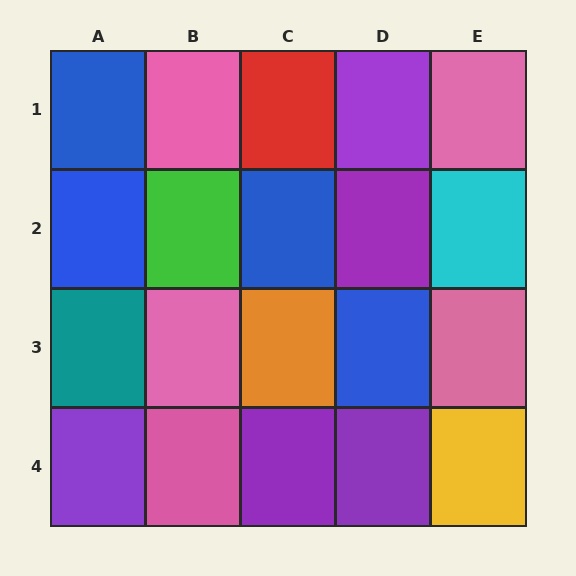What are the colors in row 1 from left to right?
Blue, pink, red, purple, pink.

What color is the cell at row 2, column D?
Purple.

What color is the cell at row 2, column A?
Blue.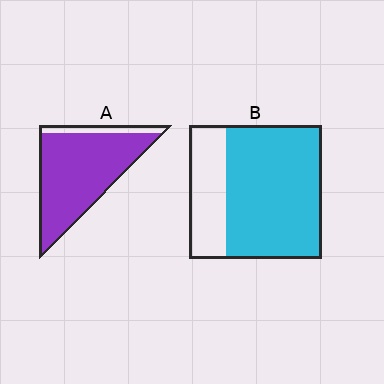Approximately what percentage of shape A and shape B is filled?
A is approximately 90% and B is approximately 70%.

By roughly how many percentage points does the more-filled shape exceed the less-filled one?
By roughly 15 percentage points (A over B).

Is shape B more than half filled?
Yes.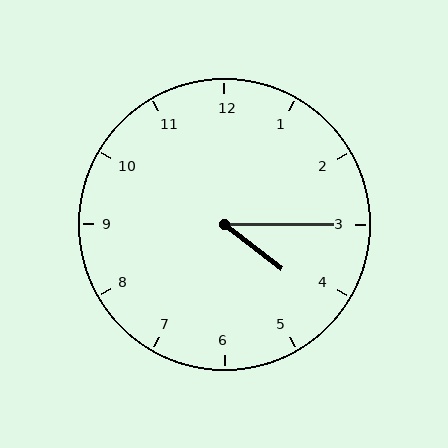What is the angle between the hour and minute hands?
Approximately 38 degrees.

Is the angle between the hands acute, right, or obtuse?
It is acute.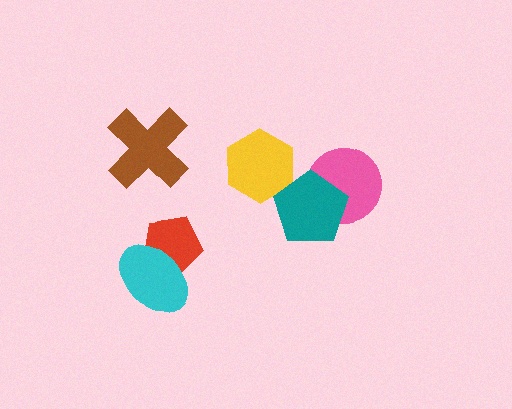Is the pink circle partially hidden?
Yes, it is partially covered by another shape.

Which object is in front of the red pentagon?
The cyan ellipse is in front of the red pentagon.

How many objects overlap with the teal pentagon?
2 objects overlap with the teal pentagon.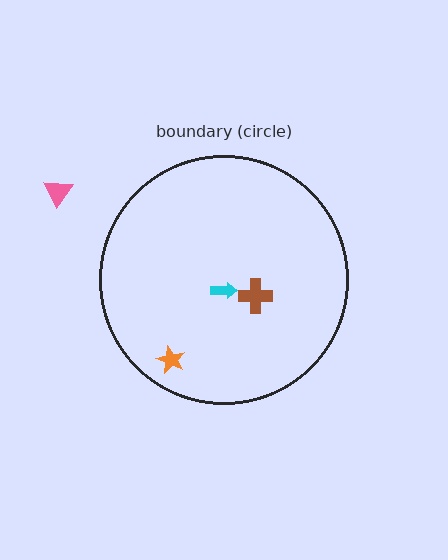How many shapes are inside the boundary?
3 inside, 1 outside.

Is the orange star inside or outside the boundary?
Inside.